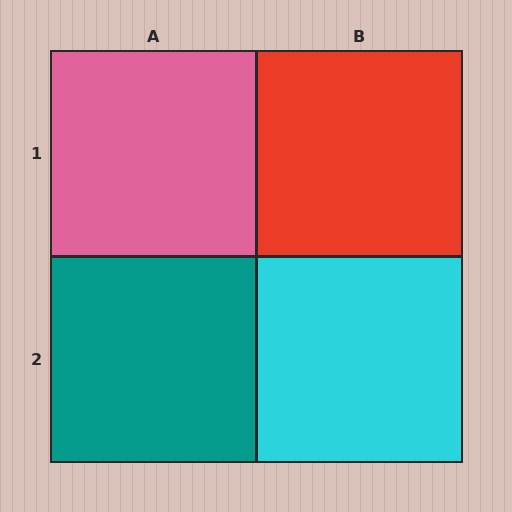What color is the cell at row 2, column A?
Teal.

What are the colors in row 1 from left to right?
Pink, red.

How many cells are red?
1 cell is red.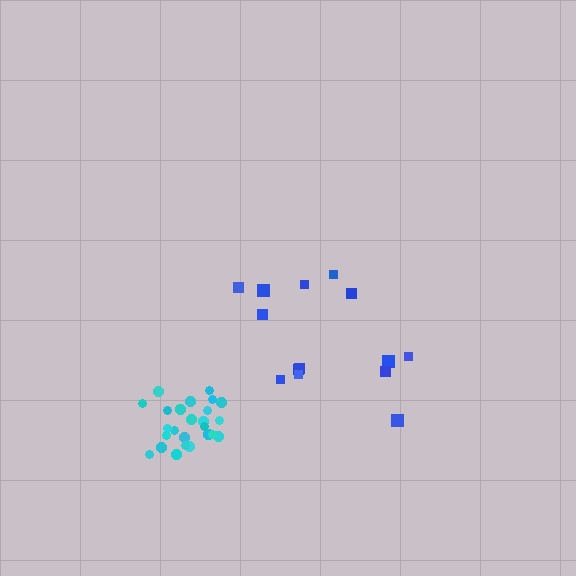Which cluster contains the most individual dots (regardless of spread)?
Cyan (26).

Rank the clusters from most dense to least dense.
cyan, blue.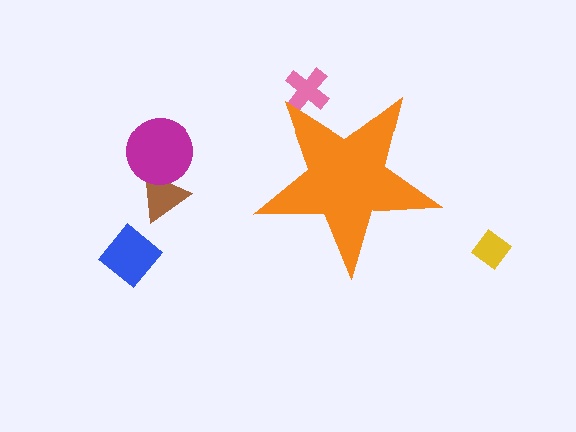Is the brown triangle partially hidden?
No, the brown triangle is fully visible.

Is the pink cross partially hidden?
Yes, the pink cross is partially hidden behind the orange star.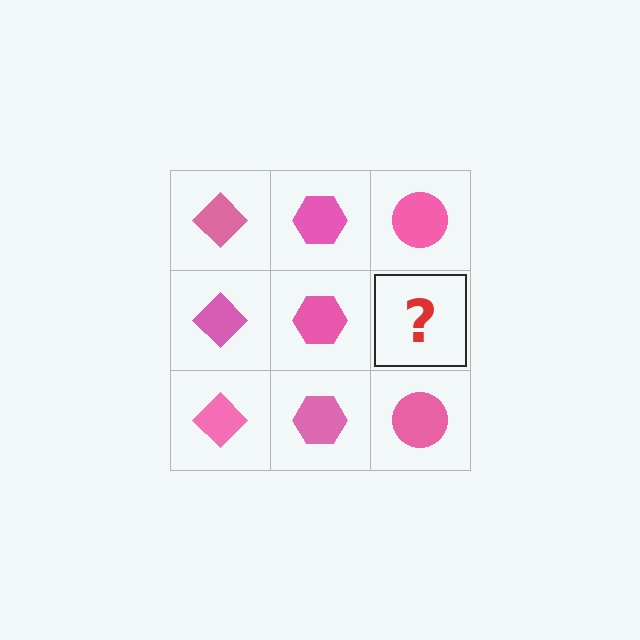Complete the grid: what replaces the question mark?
The question mark should be replaced with a pink circle.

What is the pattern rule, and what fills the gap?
The rule is that each column has a consistent shape. The gap should be filled with a pink circle.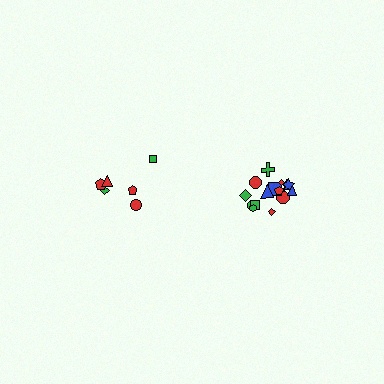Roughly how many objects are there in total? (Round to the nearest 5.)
Roughly 20 objects in total.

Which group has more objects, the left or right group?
The right group.